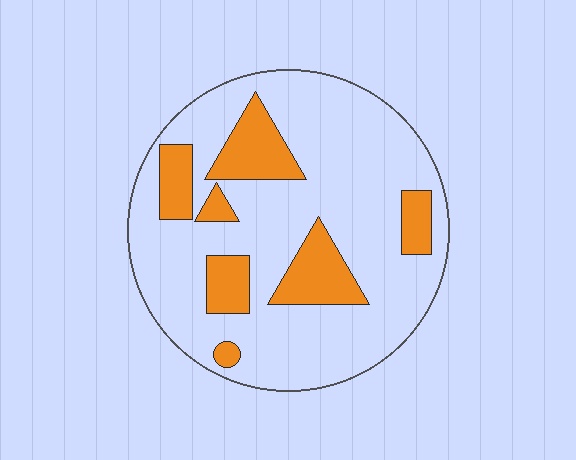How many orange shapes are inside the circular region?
7.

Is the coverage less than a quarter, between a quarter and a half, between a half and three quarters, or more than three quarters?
Less than a quarter.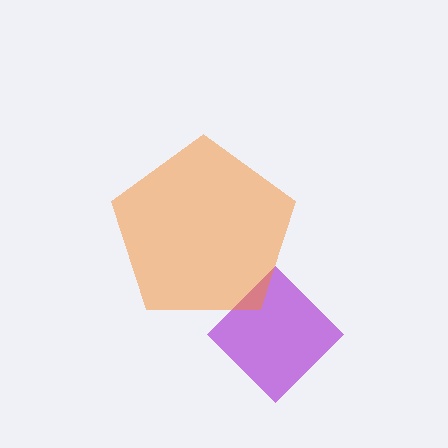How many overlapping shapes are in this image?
There are 2 overlapping shapes in the image.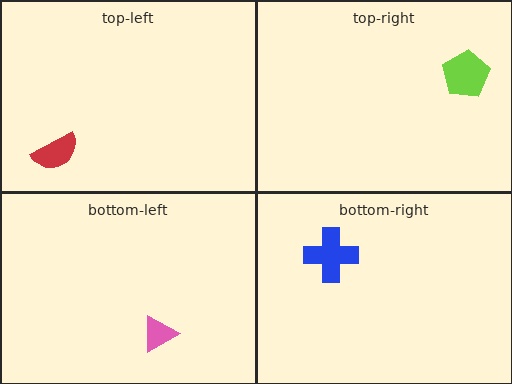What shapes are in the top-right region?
The lime pentagon.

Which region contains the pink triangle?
The bottom-left region.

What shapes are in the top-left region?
The red semicircle.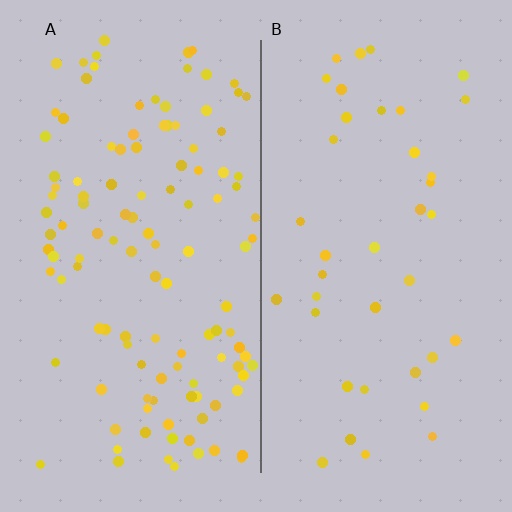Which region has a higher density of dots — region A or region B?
A (the left).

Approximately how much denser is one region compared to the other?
Approximately 3.0× — region A over region B.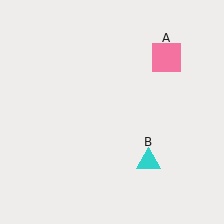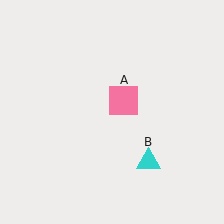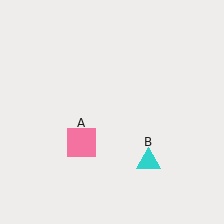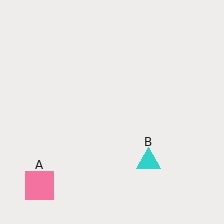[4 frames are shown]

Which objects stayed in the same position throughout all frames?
Cyan triangle (object B) remained stationary.